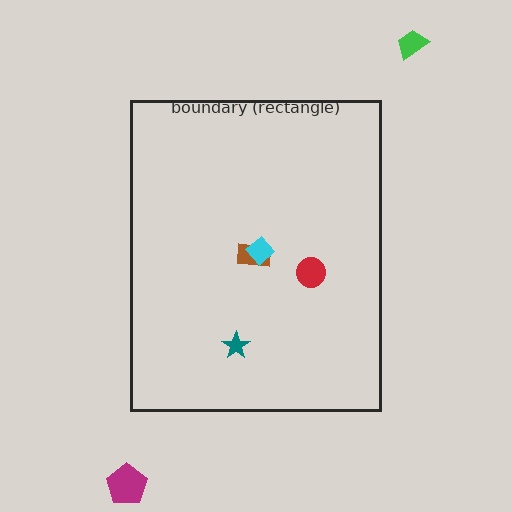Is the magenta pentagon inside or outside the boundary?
Outside.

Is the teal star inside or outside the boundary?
Inside.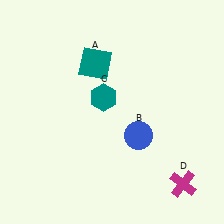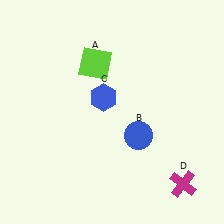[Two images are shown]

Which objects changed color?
A changed from teal to lime. C changed from teal to blue.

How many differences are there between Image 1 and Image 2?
There are 2 differences between the two images.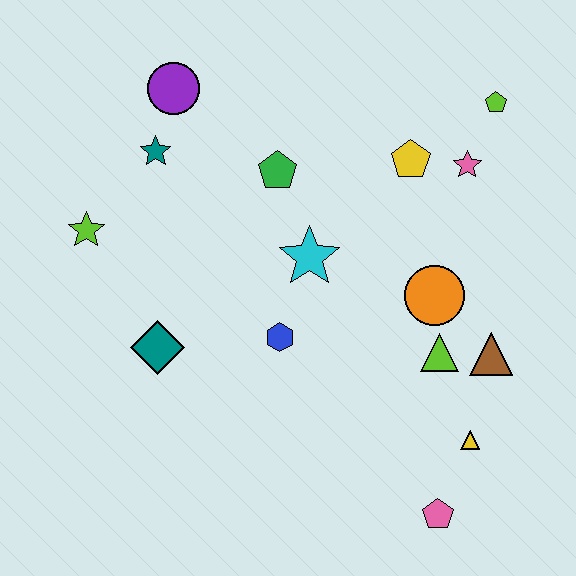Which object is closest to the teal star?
The purple circle is closest to the teal star.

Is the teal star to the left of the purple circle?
Yes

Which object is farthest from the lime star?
The pink pentagon is farthest from the lime star.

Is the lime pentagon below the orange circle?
No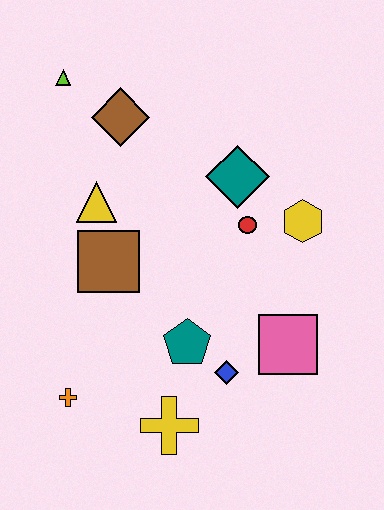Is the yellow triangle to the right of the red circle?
No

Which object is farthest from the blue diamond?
The lime triangle is farthest from the blue diamond.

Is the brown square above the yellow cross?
Yes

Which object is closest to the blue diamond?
The teal pentagon is closest to the blue diamond.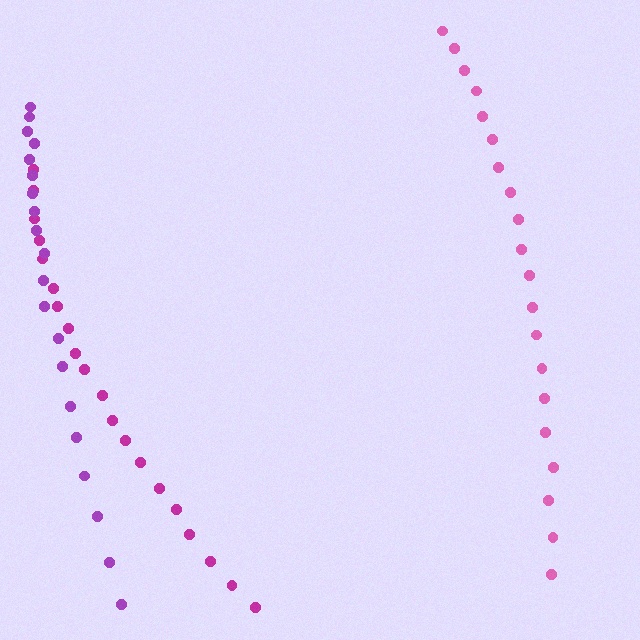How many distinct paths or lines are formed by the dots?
There are 3 distinct paths.